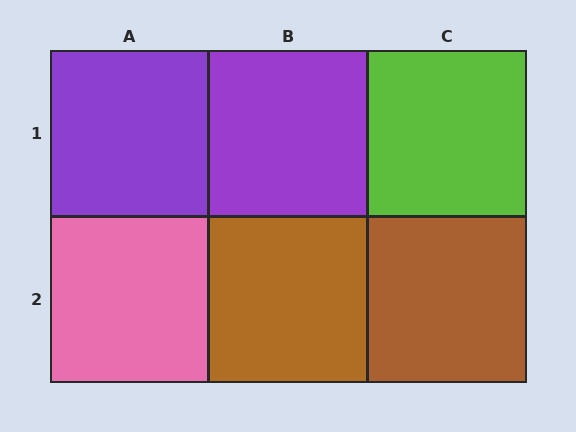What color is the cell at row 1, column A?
Purple.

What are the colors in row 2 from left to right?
Pink, brown, brown.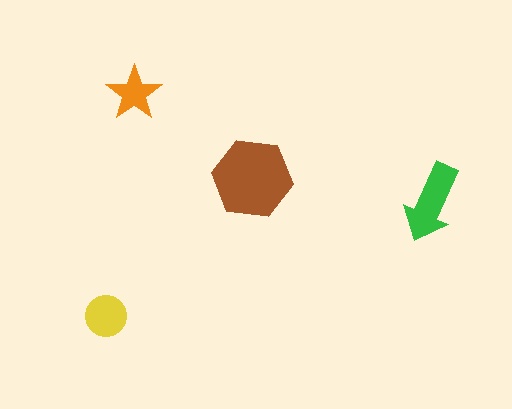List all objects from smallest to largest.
The orange star, the yellow circle, the green arrow, the brown hexagon.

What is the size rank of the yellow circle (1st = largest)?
3rd.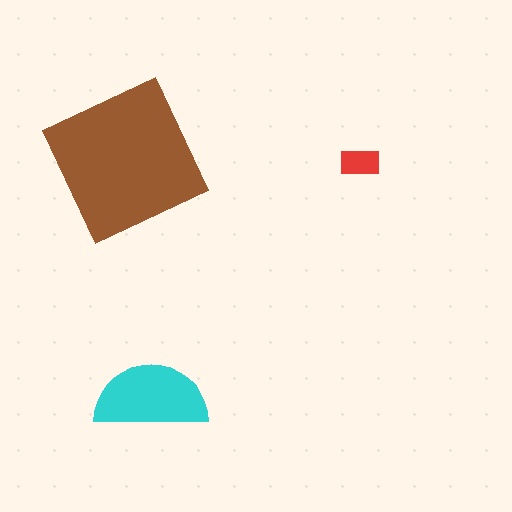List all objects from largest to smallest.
The brown square, the cyan semicircle, the red rectangle.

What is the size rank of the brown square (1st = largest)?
1st.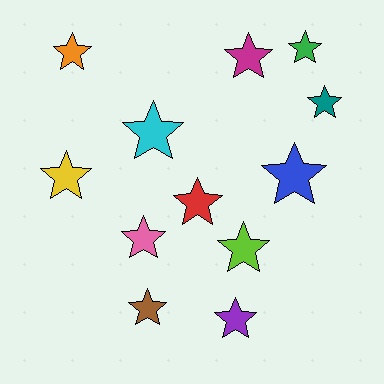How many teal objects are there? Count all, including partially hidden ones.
There is 1 teal object.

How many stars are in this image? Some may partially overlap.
There are 12 stars.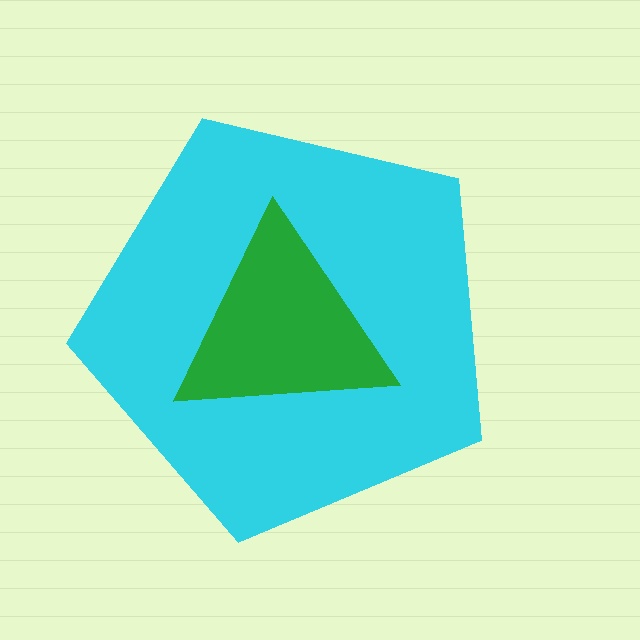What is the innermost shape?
The green triangle.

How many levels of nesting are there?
2.